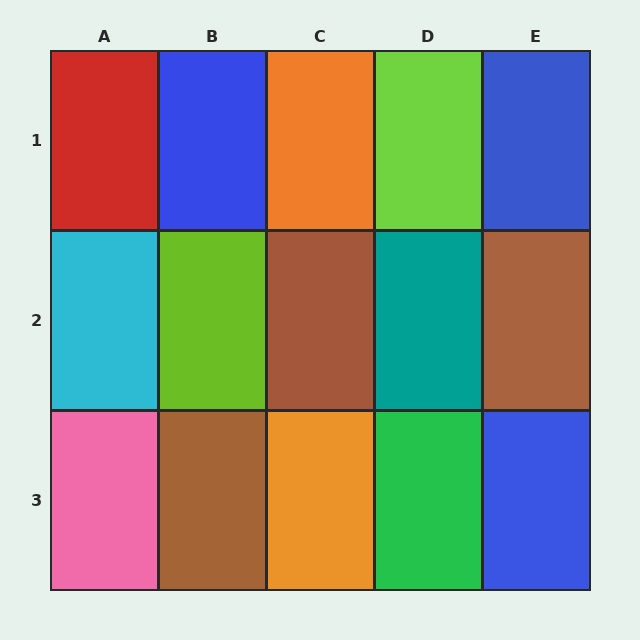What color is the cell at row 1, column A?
Red.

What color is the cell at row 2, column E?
Brown.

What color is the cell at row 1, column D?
Lime.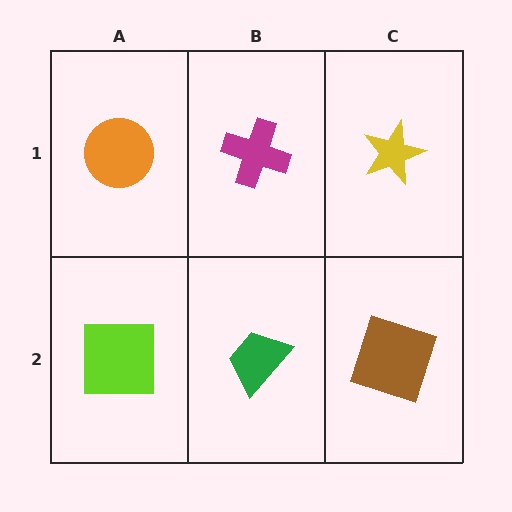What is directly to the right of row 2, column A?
A green trapezoid.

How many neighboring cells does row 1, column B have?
3.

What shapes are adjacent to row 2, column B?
A magenta cross (row 1, column B), a lime square (row 2, column A), a brown square (row 2, column C).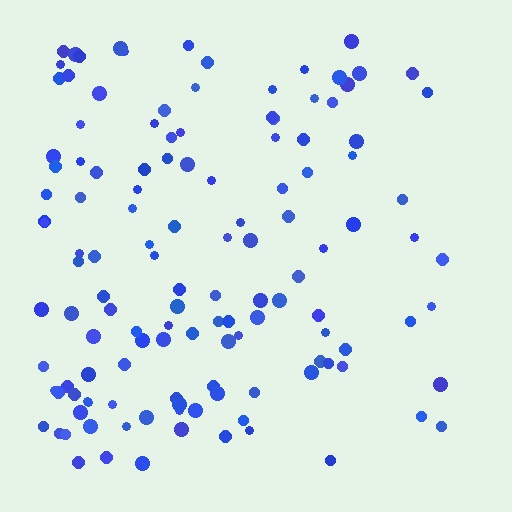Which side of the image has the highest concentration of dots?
The left.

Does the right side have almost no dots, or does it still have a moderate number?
Still a moderate number, just noticeably fewer than the left.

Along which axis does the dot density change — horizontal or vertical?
Horizontal.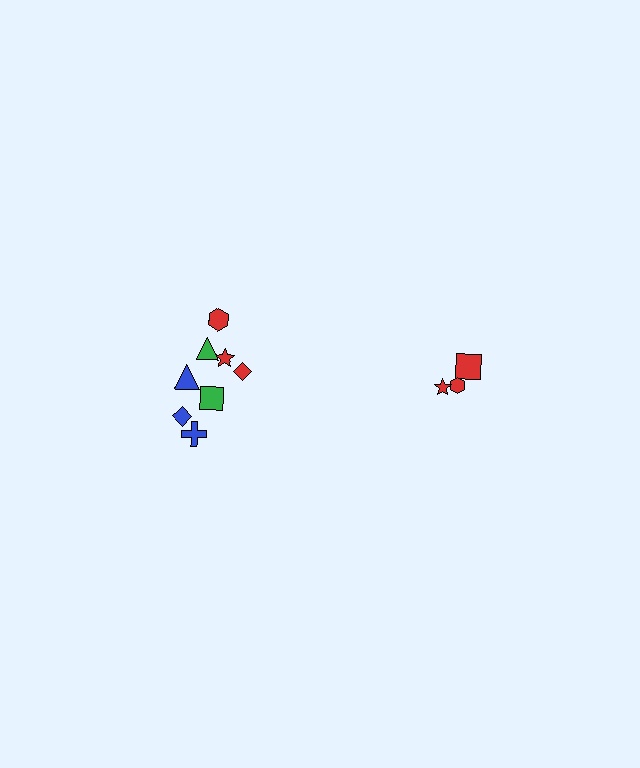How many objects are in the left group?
There are 8 objects.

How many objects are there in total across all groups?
There are 11 objects.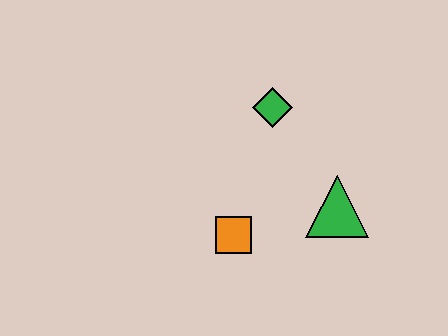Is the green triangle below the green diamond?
Yes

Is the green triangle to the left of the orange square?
No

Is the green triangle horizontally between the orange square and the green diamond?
No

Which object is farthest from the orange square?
The green diamond is farthest from the orange square.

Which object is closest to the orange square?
The green triangle is closest to the orange square.